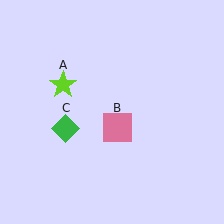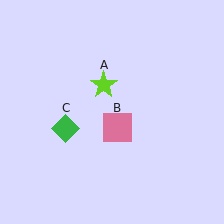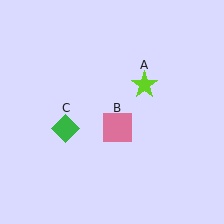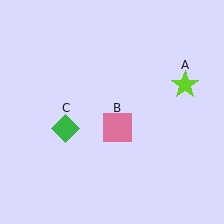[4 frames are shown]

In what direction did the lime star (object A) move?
The lime star (object A) moved right.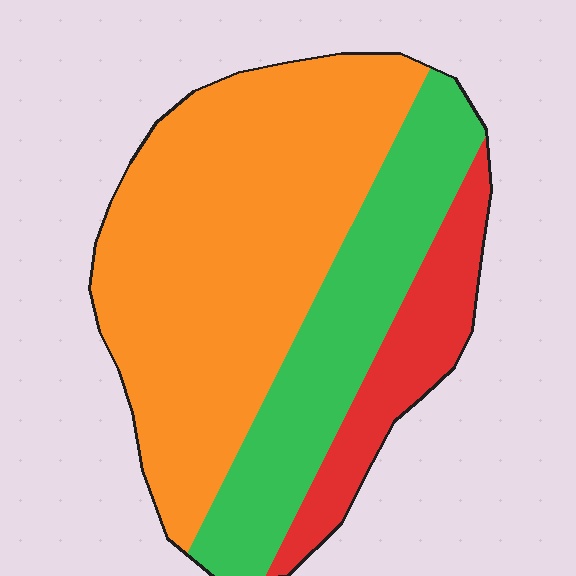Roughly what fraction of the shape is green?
Green takes up between a quarter and a half of the shape.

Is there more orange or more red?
Orange.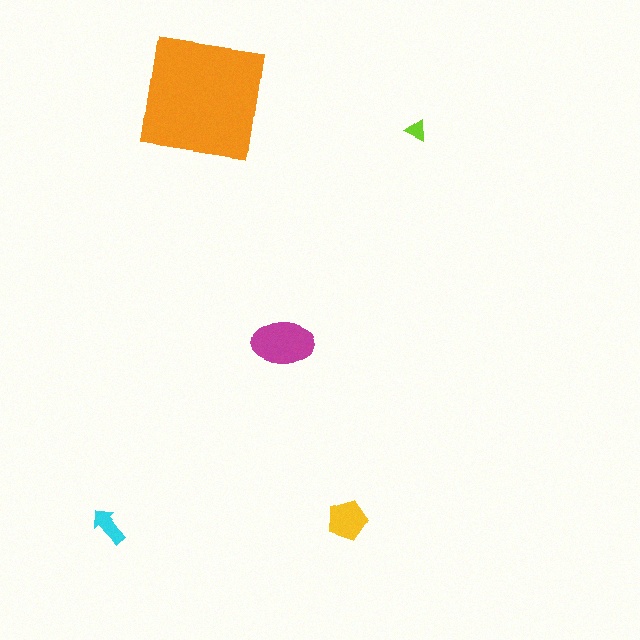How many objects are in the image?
There are 5 objects in the image.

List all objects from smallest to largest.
The lime triangle, the cyan arrow, the yellow pentagon, the magenta ellipse, the orange square.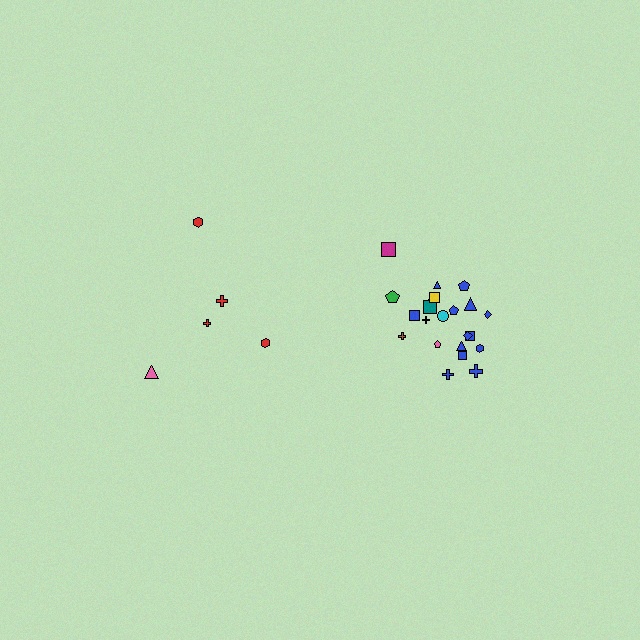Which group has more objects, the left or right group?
The right group.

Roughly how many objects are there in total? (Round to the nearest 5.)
Roughly 25 objects in total.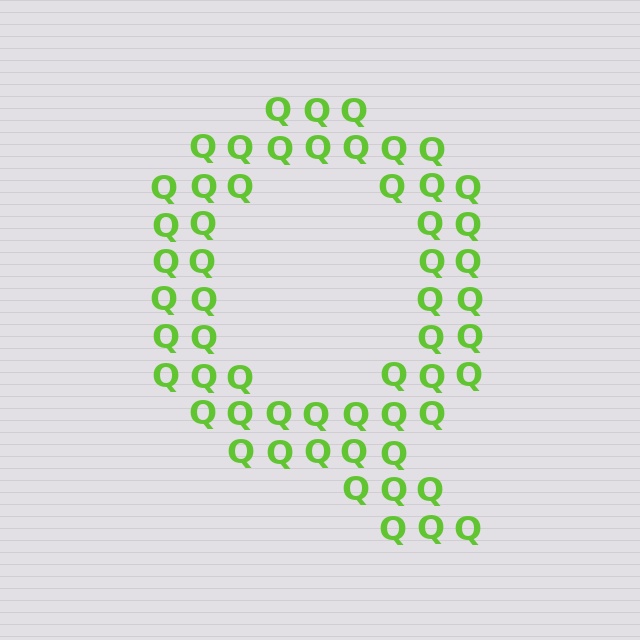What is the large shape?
The large shape is the letter Q.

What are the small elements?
The small elements are letter Q's.